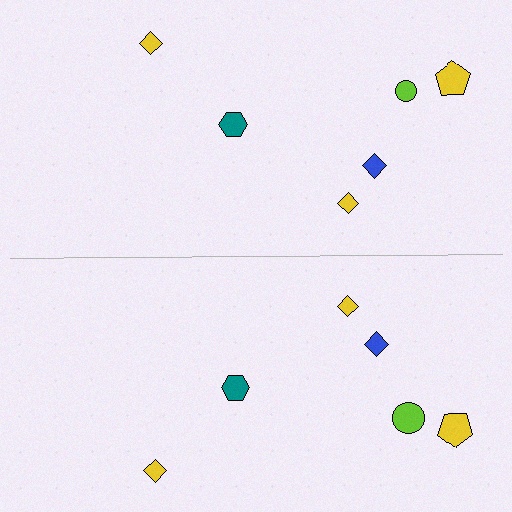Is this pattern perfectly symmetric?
No, the pattern is not perfectly symmetric. The lime circle on the bottom side has a different size than its mirror counterpart.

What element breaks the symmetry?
The lime circle on the bottom side has a different size than its mirror counterpart.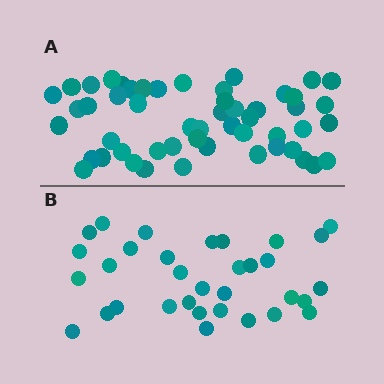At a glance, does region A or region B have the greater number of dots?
Region A (the top region) has more dots.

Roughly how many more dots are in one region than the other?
Region A has approximately 20 more dots than region B.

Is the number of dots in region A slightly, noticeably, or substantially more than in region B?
Region A has substantially more. The ratio is roughly 1.6 to 1.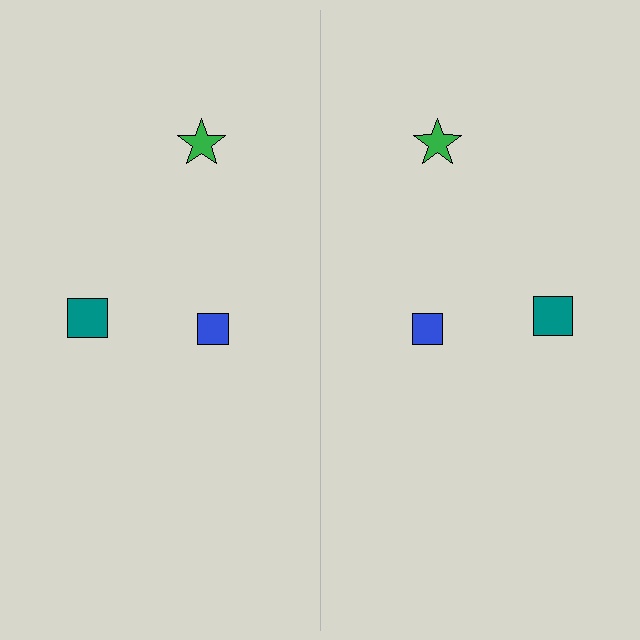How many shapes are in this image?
There are 6 shapes in this image.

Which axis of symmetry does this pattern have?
The pattern has a vertical axis of symmetry running through the center of the image.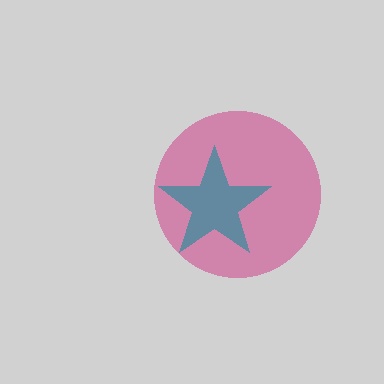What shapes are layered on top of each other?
The layered shapes are: a magenta circle, a teal star.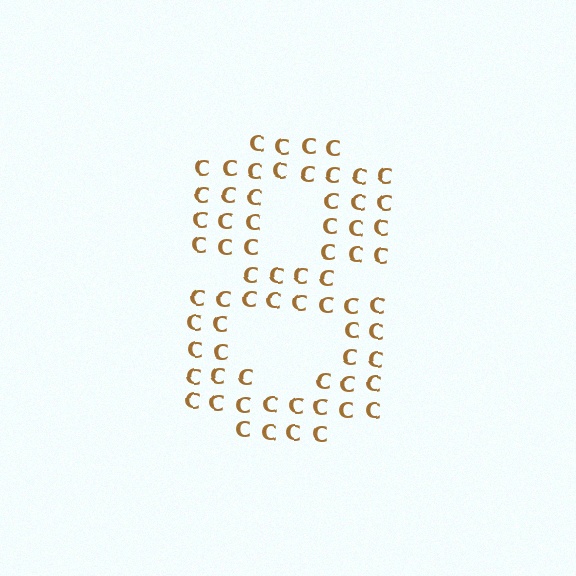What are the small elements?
The small elements are letter C's.